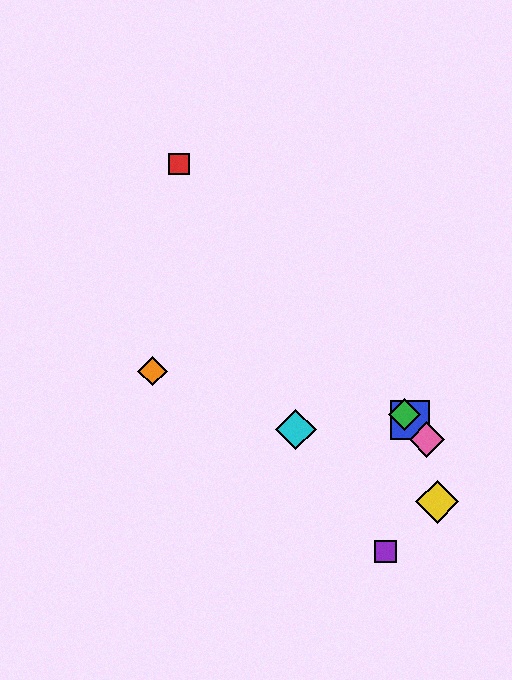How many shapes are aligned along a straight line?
4 shapes (the red square, the blue square, the green diamond, the pink diamond) are aligned along a straight line.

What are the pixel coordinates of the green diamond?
The green diamond is at (405, 415).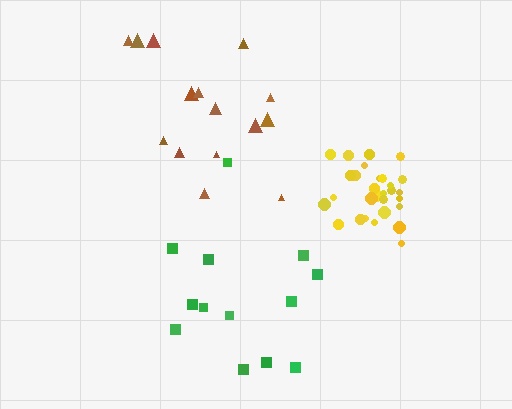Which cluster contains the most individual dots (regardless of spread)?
Yellow (29).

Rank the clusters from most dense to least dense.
yellow, green, brown.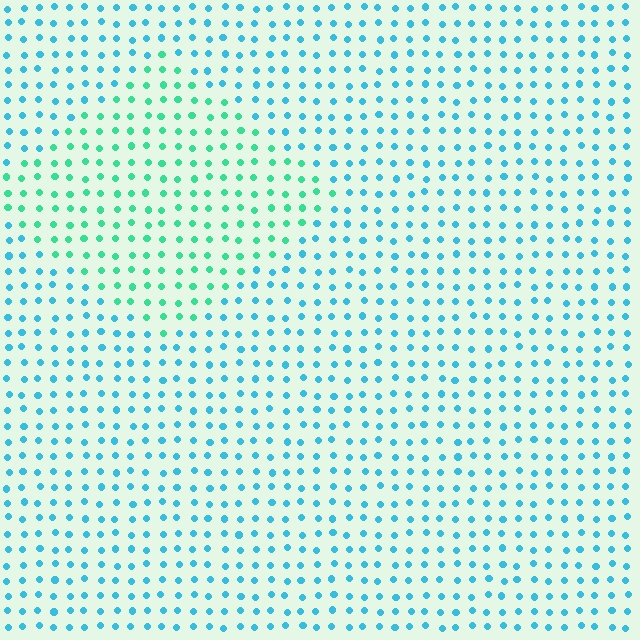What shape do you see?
I see a diamond.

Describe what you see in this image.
The image is filled with small cyan elements in a uniform arrangement. A diamond-shaped region is visible where the elements are tinted to a slightly different hue, forming a subtle color boundary.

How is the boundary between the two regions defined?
The boundary is defined purely by a slight shift in hue (about 39 degrees). Spacing, size, and orientation are identical on both sides.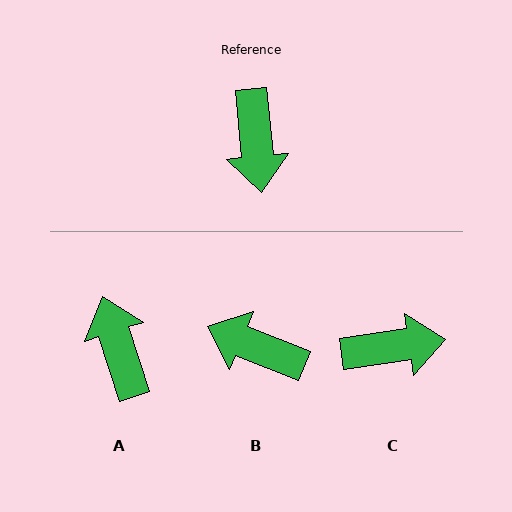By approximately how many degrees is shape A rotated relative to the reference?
Approximately 168 degrees clockwise.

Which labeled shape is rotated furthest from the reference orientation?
A, about 168 degrees away.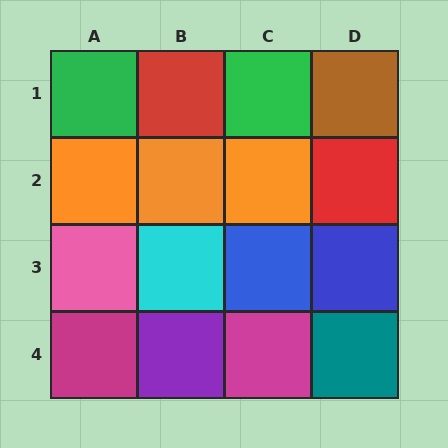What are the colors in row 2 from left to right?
Orange, orange, orange, red.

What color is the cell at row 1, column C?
Green.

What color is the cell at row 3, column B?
Cyan.